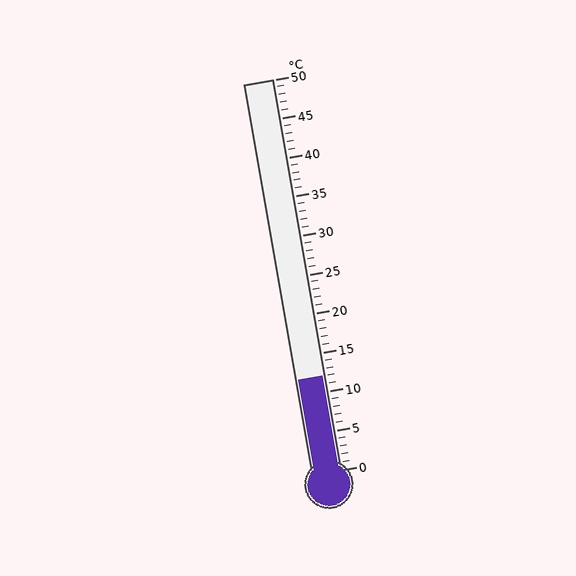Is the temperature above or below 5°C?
The temperature is above 5°C.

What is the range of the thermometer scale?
The thermometer scale ranges from 0°C to 50°C.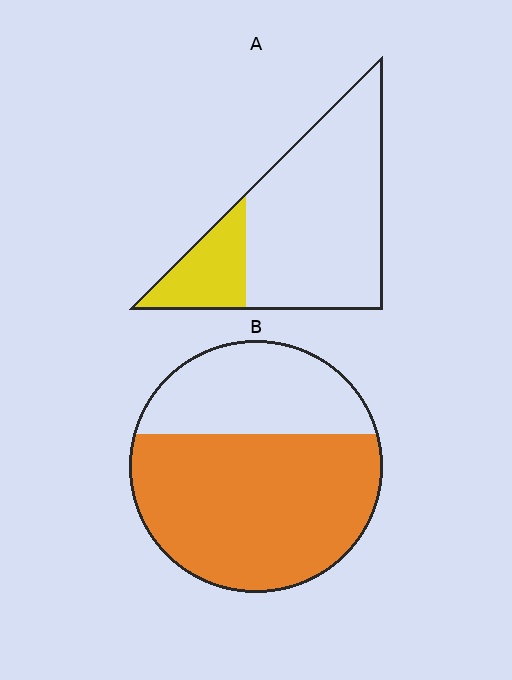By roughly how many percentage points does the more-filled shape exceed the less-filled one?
By roughly 45 percentage points (B over A).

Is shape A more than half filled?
No.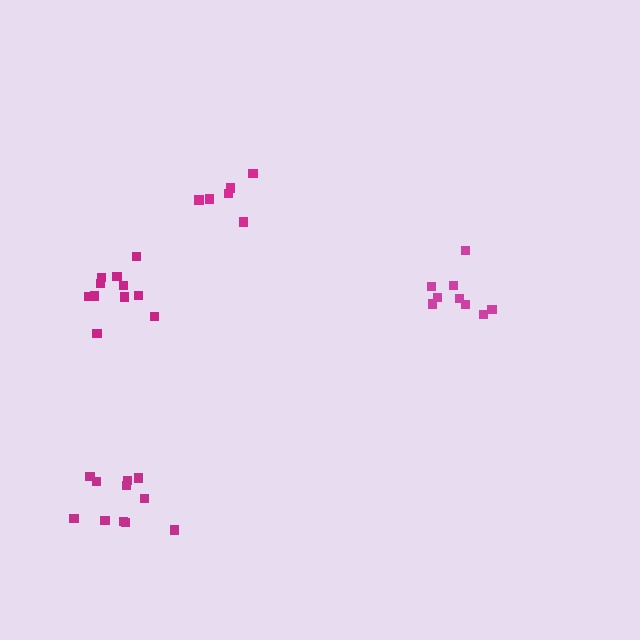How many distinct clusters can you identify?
There are 4 distinct clusters.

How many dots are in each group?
Group 1: 6 dots, Group 2: 9 dots, Group 3: 11 dots, Group 4: 11 dots (37 total).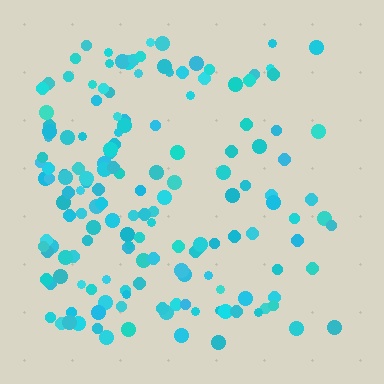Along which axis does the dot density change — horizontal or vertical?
Horizontal.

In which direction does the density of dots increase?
From right to left, with the left side densest.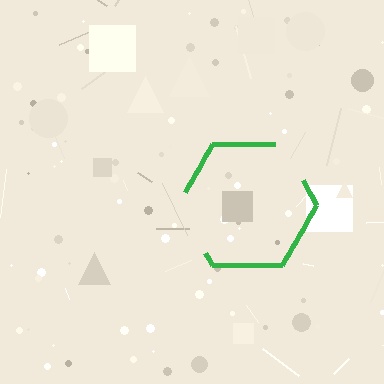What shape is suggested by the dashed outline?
The dashed outline suggests a hexagon.